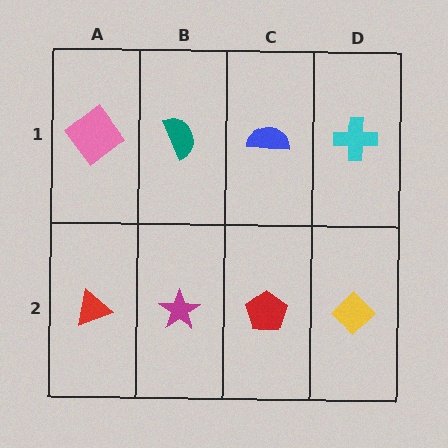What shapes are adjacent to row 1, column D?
A yellow diamond (row 2, column D), a blue semicircle (row 1, column C).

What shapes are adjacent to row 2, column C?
A blue semicircle (row 1, column C), a magenta star (row 2, column B), a yellow diamond (row 2, column D).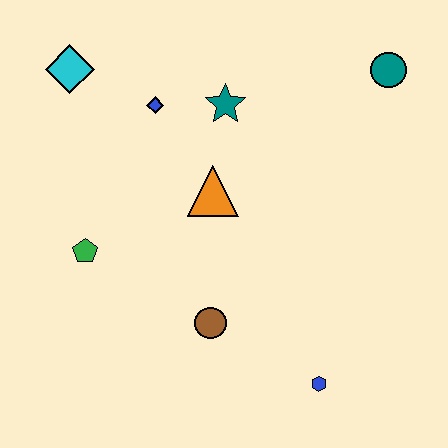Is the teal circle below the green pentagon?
No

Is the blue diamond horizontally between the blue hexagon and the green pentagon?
Yes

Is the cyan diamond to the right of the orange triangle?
No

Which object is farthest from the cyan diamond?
The blue hexagon is farthest from the cyan diamond.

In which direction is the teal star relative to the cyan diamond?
The teal star is to the right of the cyan diamond.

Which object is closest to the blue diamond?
The teal star is closest to the blue diamond.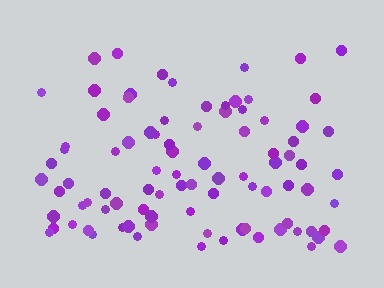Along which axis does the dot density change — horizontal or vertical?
Vertical.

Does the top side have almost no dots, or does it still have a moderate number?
Still a moderate number, just noticeably fewer than the bottom.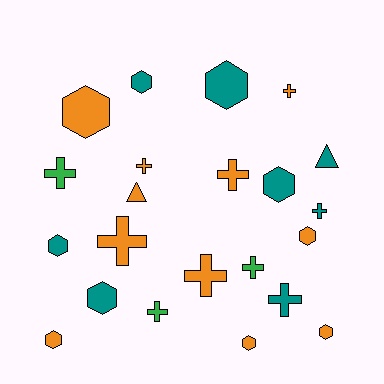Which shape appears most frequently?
Hexagon, with 10 objects.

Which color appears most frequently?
Orange, with 11 objects.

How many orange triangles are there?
There is 1 orange triangle.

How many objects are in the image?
There are 22 objects.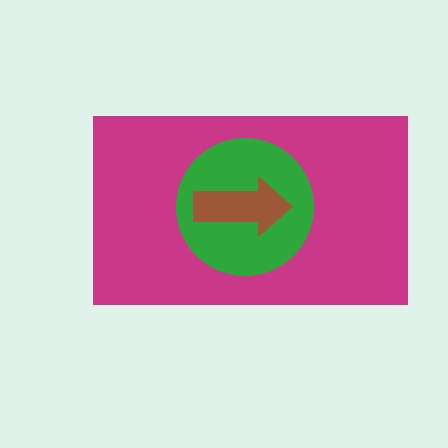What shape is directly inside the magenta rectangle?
The green circle.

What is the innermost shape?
The brown arrow.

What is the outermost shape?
The magenta rectangle.